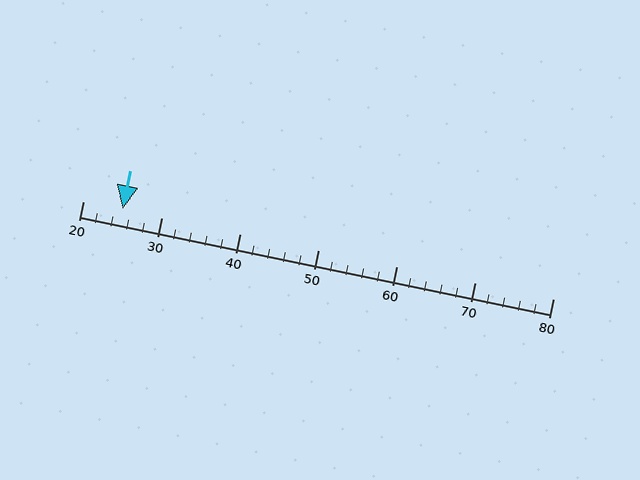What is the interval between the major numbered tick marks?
The major tick marks are spaced 10 units apart.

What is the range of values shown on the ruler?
The ruler shows values from 20 to 80.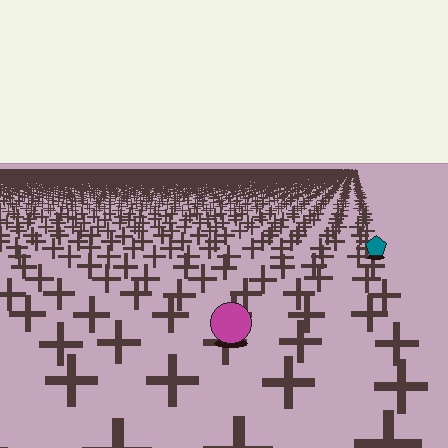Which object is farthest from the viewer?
The teal pentagon is farthest from the viewer. It appears smaller and the ground texture around it is denser.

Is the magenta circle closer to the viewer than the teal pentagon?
Yes. The magenta circle is closer — you can tell from the texture gradient: the ground texture is coarser near it.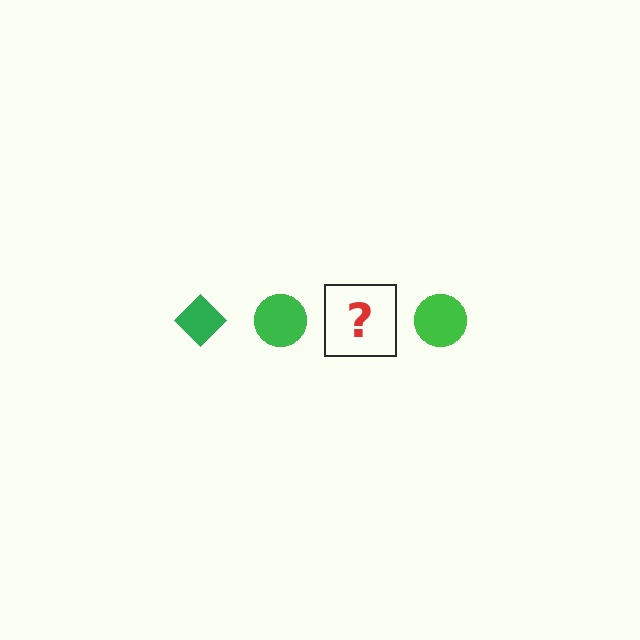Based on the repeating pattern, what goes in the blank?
The blank should be a green diamond.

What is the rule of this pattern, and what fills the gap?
The rule is that the pattern cycles through diamond, circle shapes in green. The gap should be filled with a green diamond.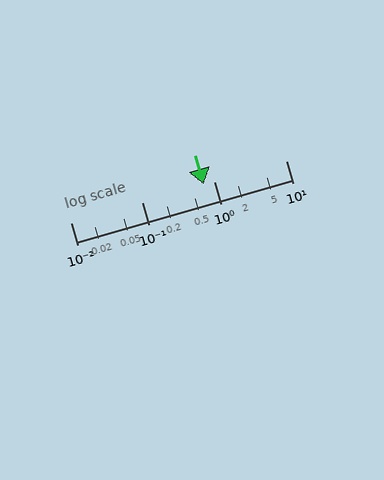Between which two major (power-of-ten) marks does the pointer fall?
The pointer is between 0.1 and 1.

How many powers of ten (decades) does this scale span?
The scale spans 3 decades, from 0.01 to 10.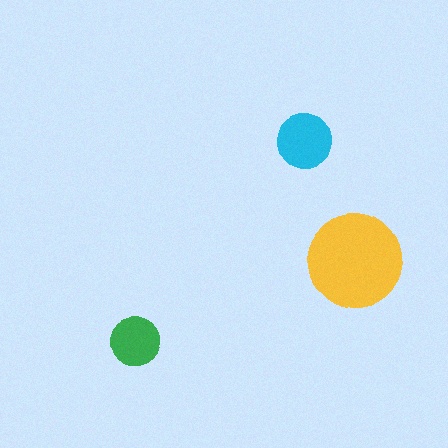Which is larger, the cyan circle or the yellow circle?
The yellow one.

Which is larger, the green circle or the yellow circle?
The yellow one.